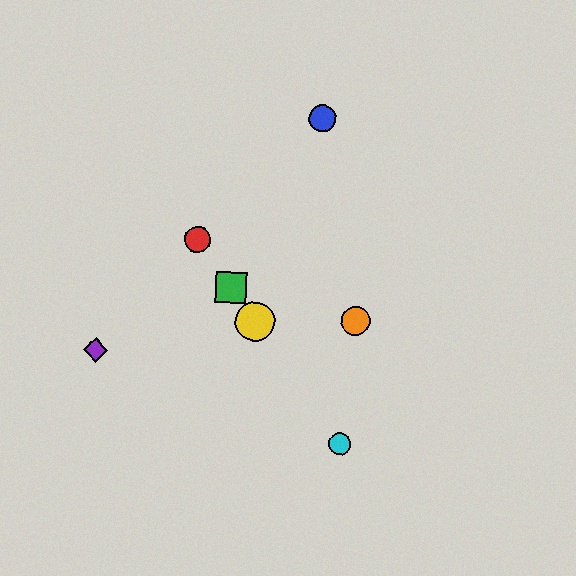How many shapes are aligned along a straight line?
4 shapes (the red circle, the green square, the yellow circle, the cyan circle) are aligned along a straight line.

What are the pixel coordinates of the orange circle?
The orange circle is at (356, 321).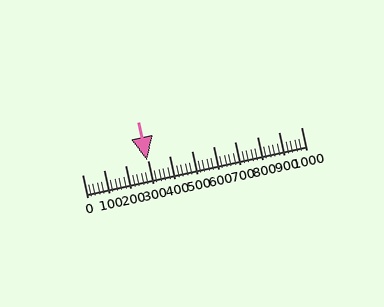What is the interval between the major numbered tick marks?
The major tick marks are spaced 100 units apart.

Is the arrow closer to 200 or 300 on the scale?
The arrow is closer to 300.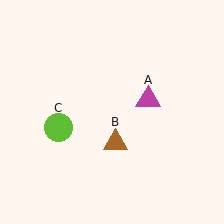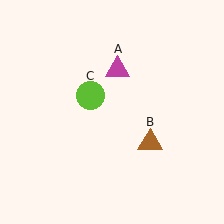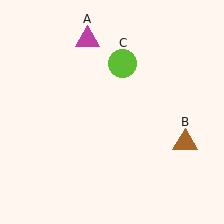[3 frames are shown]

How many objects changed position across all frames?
3 objects changed position: magenta triangle (object A), brown triangle (object B), lime circle (object C).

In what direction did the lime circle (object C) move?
The lime circle (object C) moved up and to the right.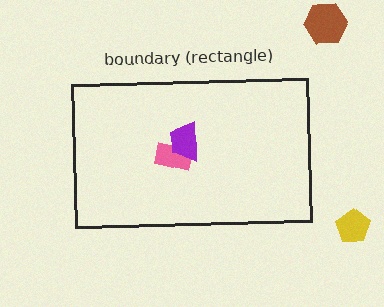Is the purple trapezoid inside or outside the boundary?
Inside.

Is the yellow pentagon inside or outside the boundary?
Outside.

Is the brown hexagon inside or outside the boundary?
Outside.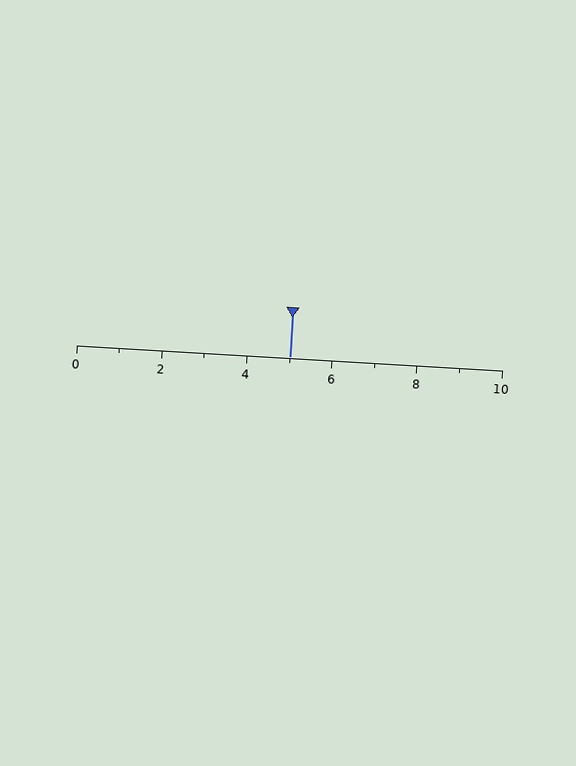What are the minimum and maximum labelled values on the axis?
The axis runs from 0 to 10.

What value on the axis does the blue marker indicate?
The marker indicates approximately 5.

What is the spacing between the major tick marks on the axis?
The major ticks are spaced 2 apart.